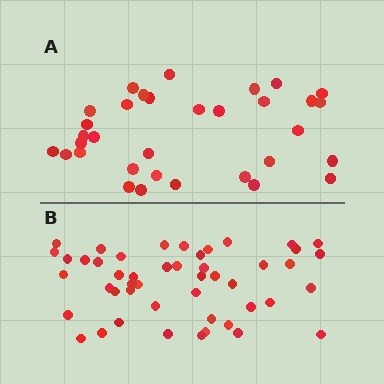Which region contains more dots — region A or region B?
Region B (the bottom region) has more dots.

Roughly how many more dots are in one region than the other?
Region B has approximately 15 more dots than region A.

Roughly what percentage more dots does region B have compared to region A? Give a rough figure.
About 45% more.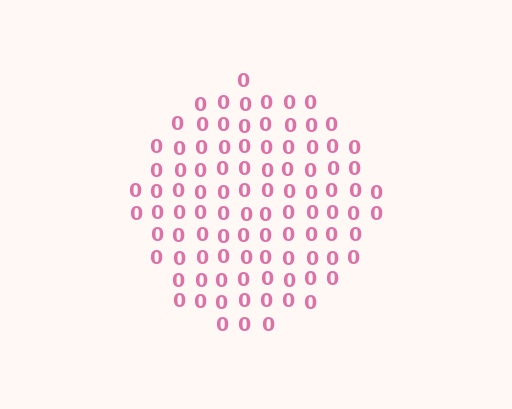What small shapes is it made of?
It is made of small digit 0's.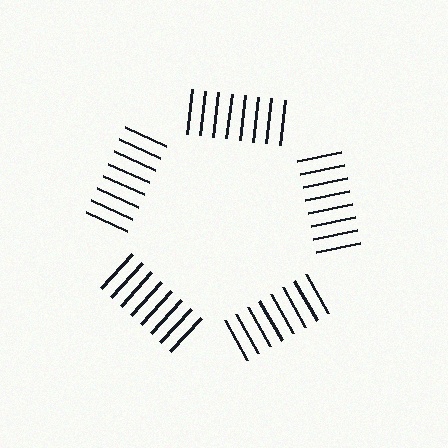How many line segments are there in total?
40 — 8 along each of the 5 edges.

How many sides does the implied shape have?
5 sides — the line-ends trace a pentagon.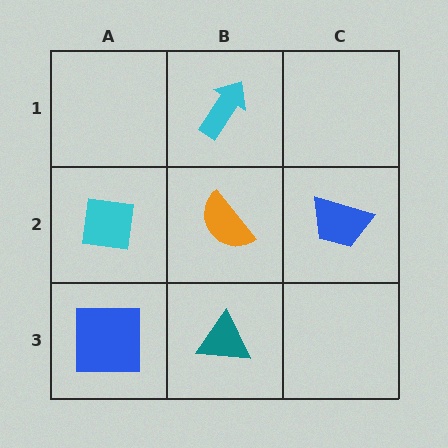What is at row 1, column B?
A cyan arrow.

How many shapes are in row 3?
2 shapes.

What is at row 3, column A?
A blue square.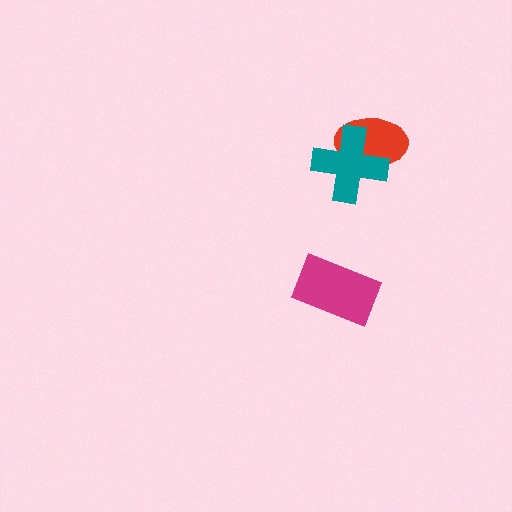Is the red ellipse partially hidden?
Yes, it is partially covered by another shape.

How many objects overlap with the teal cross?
1 object overlaps with the teal cross.